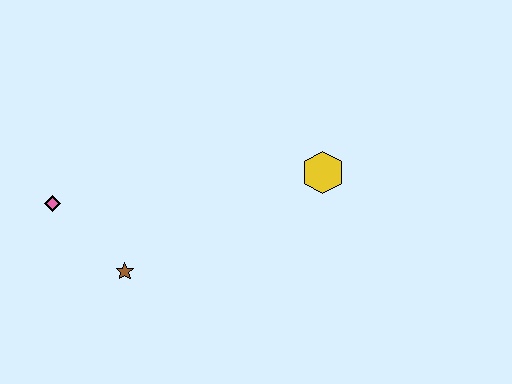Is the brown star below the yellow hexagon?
Yes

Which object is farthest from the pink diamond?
The yellow hexagon is farthest from the pink diamond.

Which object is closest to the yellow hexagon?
The brown star is closest to the yellow hexagon.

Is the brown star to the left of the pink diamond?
No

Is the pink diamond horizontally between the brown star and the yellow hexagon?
No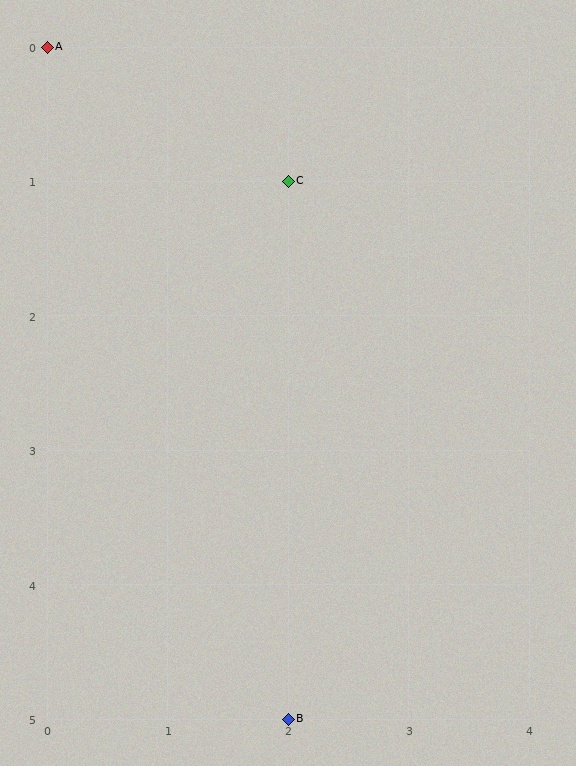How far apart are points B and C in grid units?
Points B and C are 4 rows apart.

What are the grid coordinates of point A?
Point A is at grid coordinates (0, 0).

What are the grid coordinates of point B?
Point B is at grid coordinates (2, 5).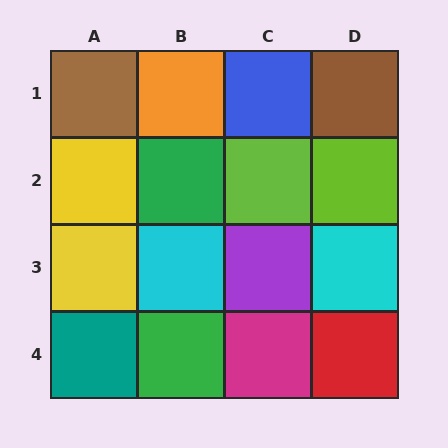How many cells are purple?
1 cell is purple.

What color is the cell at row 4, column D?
Red.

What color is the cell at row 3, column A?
Yellow.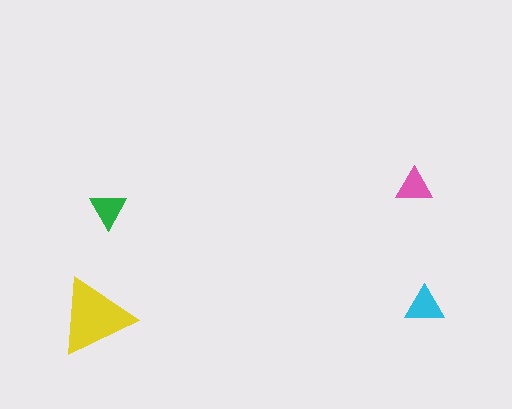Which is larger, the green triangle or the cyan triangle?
The cyan one.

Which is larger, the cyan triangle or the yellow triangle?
The yellow one.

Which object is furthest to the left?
The yellow triangle is leftmost.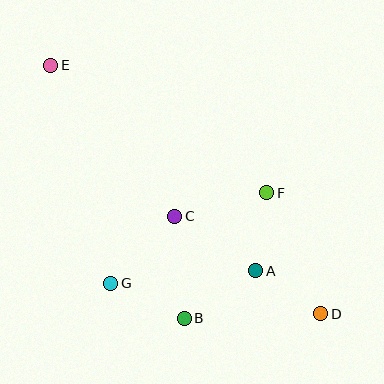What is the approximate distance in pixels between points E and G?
The distance between E and G is approximately 226 pixels.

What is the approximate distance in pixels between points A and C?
The distance between A and C is approximately 97 pixels.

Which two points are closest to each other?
Points A and D are closest to each other.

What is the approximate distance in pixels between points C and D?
The distance between C and D is approximately 175 pixels.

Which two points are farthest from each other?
Points D and E are farthest from each other.